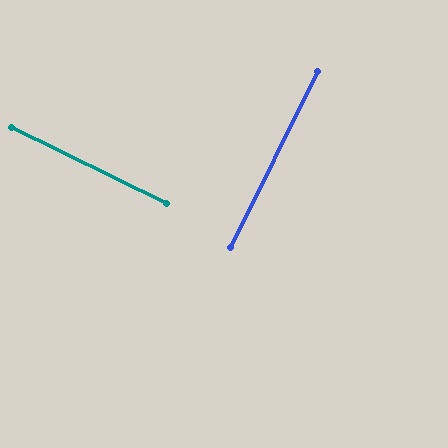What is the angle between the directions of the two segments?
Approximately 90 degrees.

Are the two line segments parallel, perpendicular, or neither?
Perpendicular — they meet at approximately 90°.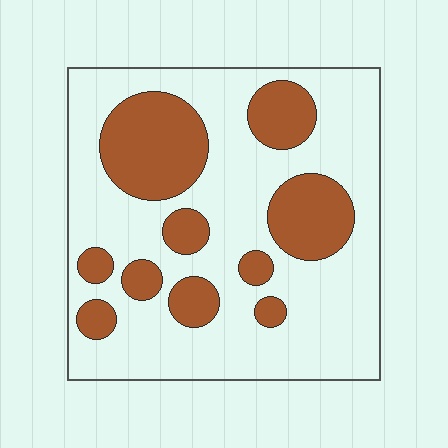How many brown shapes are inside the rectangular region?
10.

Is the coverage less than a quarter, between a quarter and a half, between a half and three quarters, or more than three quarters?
Between a quarter and a half.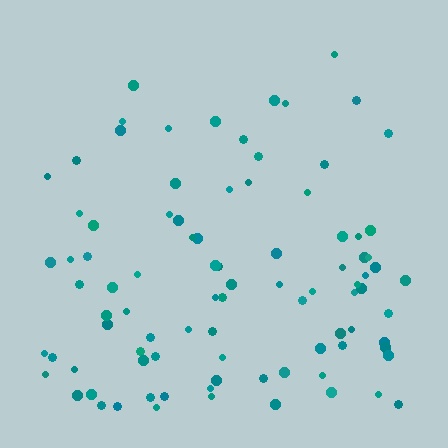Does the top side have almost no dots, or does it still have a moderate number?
Still a moderate number, just noticeably fewer than the bottom.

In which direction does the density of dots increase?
From top to bottom, with the bottom side densest.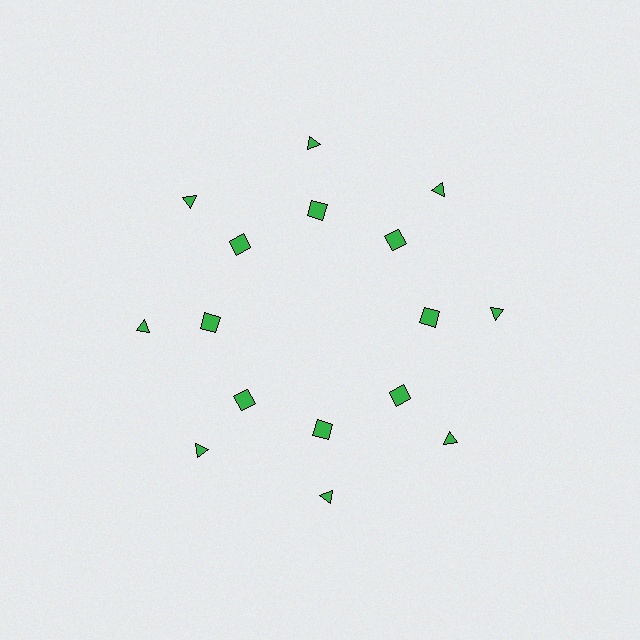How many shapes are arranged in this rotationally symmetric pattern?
There are 16 shapes, arranged in 8 groups of 2.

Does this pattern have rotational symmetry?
Yes, this pattern has 8-fold rotational symmetry. It looks the same after rotating 45 degrees around the center.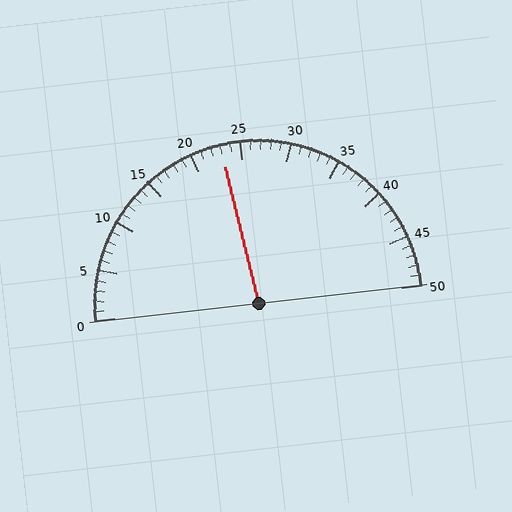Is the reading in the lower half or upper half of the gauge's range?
The reading is in the lower half of the range (0 to 50).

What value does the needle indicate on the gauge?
The needle indicates approximately 23.